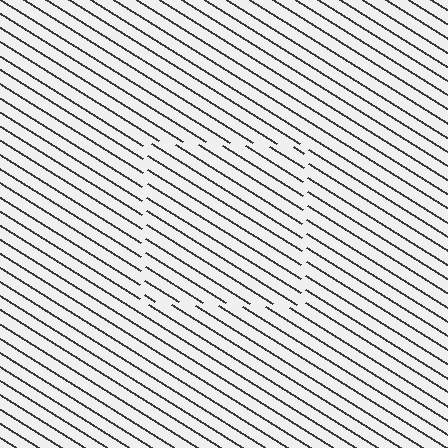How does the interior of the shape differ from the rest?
The interior of the shape contains the same grating, shifted by half a period — the contour is defined by the phase discontinuity where line-ends from the inner and outer gratings abut.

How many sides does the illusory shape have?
4 sides — the line-ends trace a square.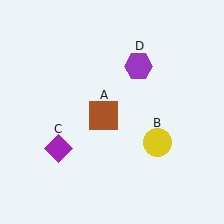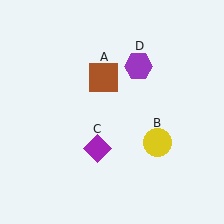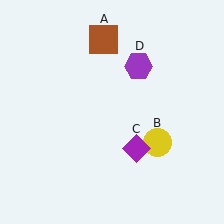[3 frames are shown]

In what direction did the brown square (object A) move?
The brown square (object A) moved up.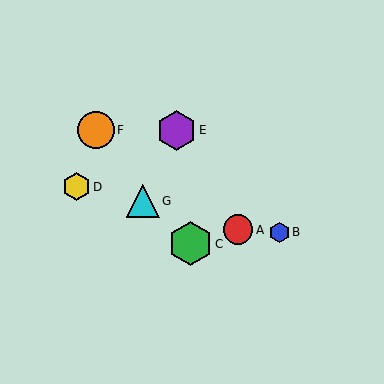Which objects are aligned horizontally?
Objects E, F are aligned horizontally.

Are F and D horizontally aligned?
No, F is at y≈130 and D is at y≈187.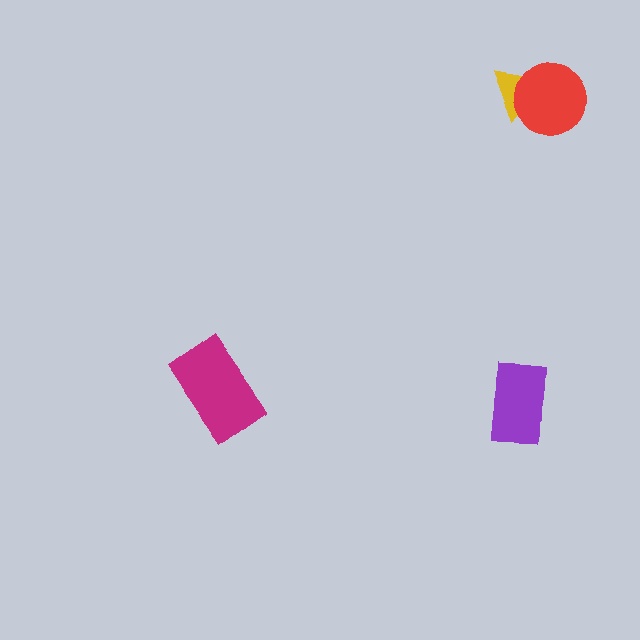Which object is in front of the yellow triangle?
The red circle is in front of the yellow triangle.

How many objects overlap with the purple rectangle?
0 objects overlap with the purple rectangle.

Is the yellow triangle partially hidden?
Yes, it is partially covered by another shape.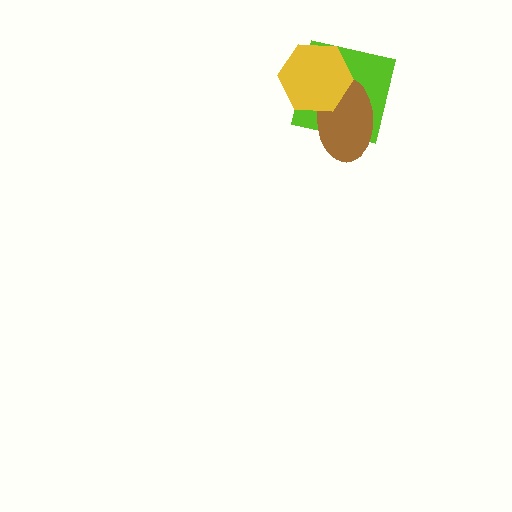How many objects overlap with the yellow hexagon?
2 objects overlap with the yellow hexagon.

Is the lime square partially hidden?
Yes, it is partially covered by another shape.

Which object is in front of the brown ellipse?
The yellow hexagon is in front of the brown ellipse.